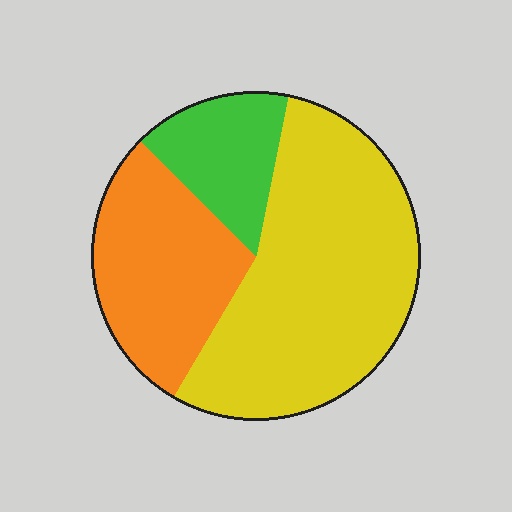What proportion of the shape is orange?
Orange covers 29% of the shape.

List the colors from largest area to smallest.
From largest to smallest: yellow, orange, green.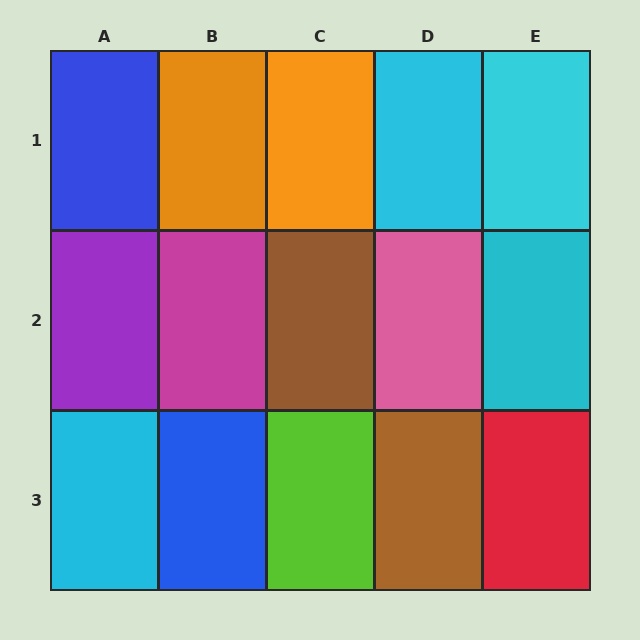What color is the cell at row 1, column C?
Orange.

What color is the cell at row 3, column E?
Red.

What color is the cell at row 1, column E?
Cyan.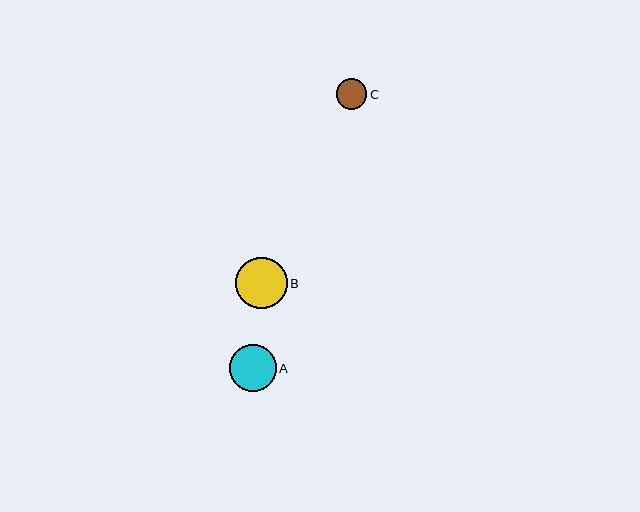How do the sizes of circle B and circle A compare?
Circle B and circle A are approximately the same size.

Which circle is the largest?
Circle B is the largest with a size of approximately 51 pixels.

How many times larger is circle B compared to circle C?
Circle B is approximately 1.7 times the size of circle C.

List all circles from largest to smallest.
From largest to smallest: B, A, C.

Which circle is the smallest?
Circle C is the smallest with a size of approximately 30 pixels.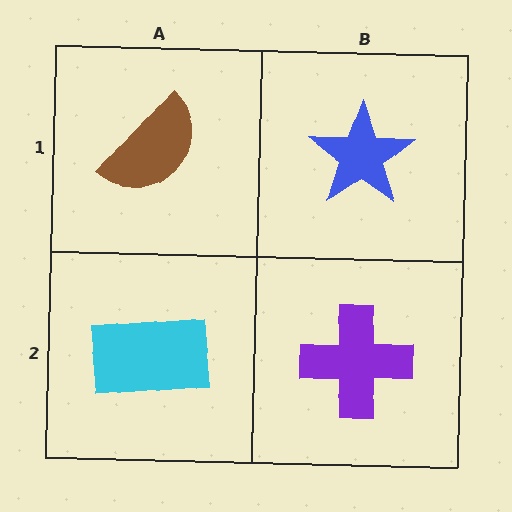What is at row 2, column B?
A purple cross.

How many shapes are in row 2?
2 shapes.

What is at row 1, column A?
A brown semicircle.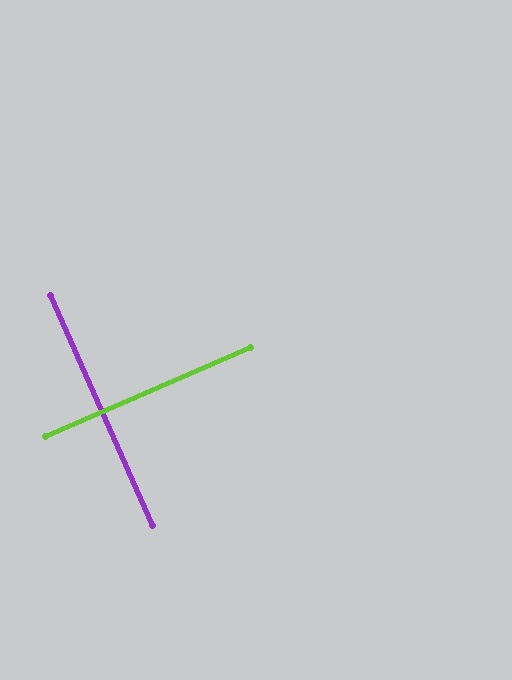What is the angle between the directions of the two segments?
Approximately 89 degrees.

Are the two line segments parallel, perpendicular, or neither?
Perpendicular — they meet at approximately 89°.